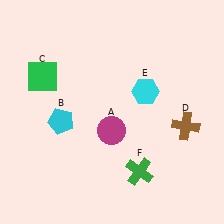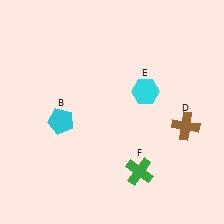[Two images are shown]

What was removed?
The magenta circle (A), the green square (C) were removed in Image 2.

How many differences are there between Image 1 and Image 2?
There are 2 differences between the two images.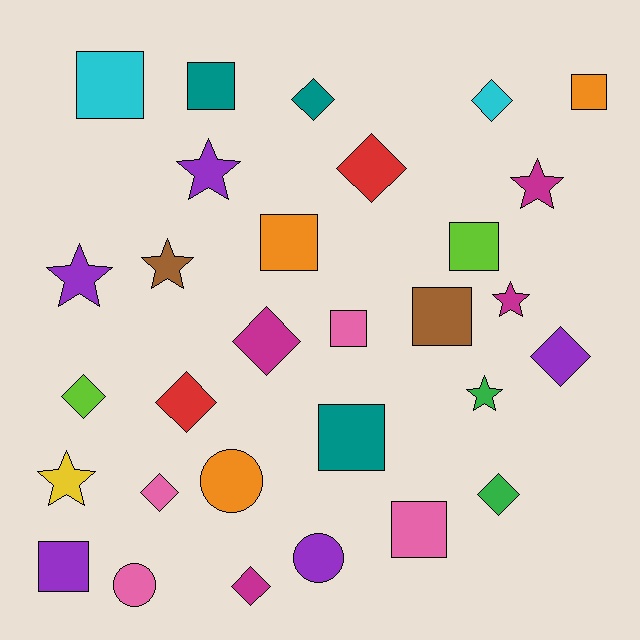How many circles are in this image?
There are 3 circles.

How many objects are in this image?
There are 30 objects.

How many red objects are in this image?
There are 2 red objects.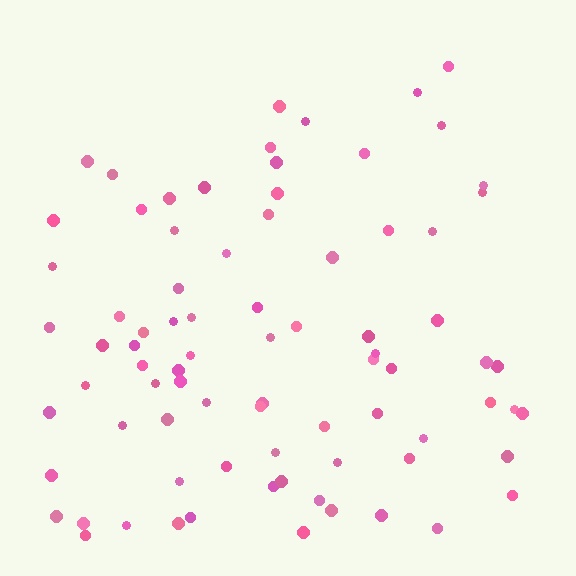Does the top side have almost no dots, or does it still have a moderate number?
Still a moderate number, just noticeably fewer than the bottom.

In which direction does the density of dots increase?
From top to bottom, with the bottom side densest.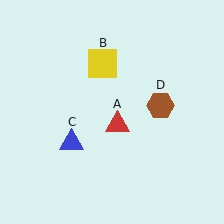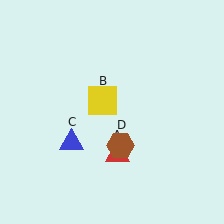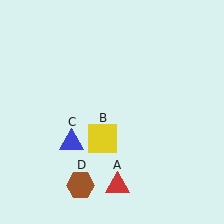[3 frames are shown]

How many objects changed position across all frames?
3 objects changed position: red triangle (object A), yellow square (object B), brown hexagon (object D).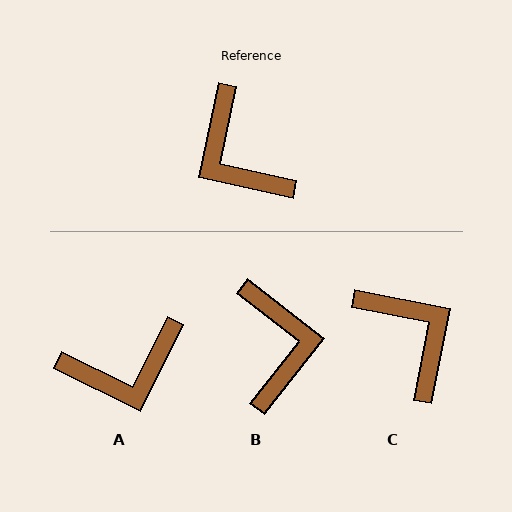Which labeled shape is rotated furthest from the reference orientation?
C, about 179 degrees away.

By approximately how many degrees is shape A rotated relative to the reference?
Approximately 76 degrees counter-clockwise.